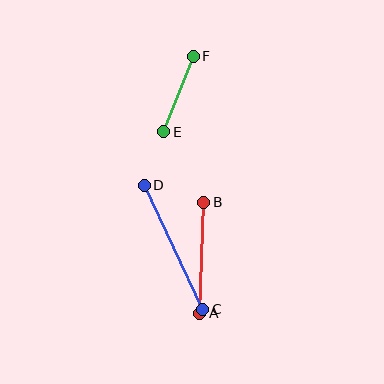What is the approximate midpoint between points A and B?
The midpoint is at approximately (202, 258) pixels.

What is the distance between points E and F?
The distance is approximately 81 pixels.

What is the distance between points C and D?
The distance is approximately 137 pixels.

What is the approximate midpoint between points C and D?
The midpoint is at approximately (174, 247) pixels.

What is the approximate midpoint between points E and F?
The midpoint is at approximately (178, 94) pixels.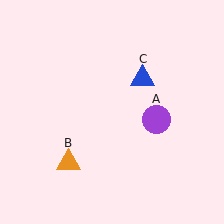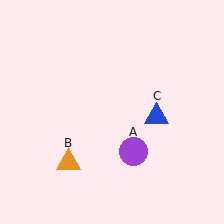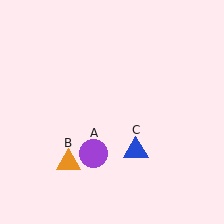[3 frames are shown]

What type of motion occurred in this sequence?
The purple circle (object A), blue triangle (object C) rotated clockwise around the center of the scene.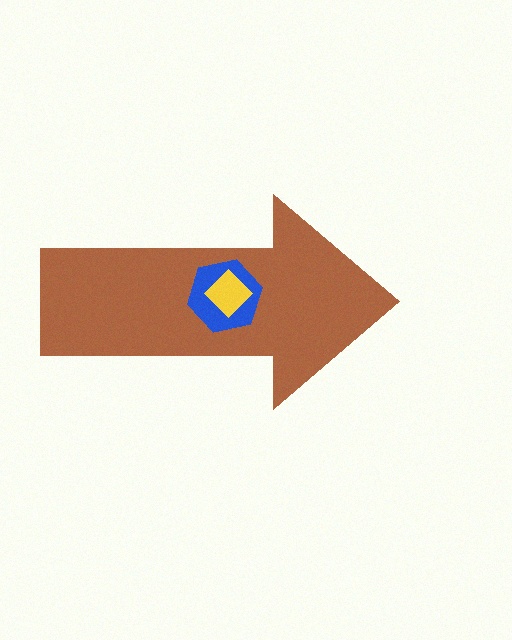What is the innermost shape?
The yellow diamond.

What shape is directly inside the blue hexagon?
The yellow diamond.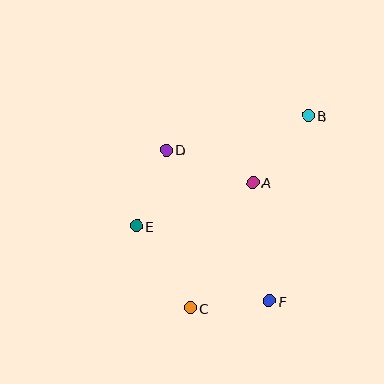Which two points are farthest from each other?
Points B and C are farthest from each other.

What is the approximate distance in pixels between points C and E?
The distance between C and E is approximately 98 pixels.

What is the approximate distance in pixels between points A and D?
The distance between A and D is approximately 92 pixels.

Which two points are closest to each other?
Points C and F are closest to each other.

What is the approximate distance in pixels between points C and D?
The distance between C and D is approximately 160 pixels.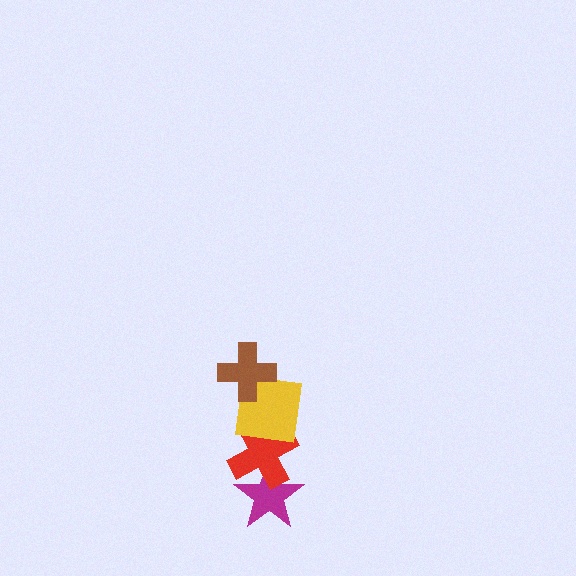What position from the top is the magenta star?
The magenta star is 4th from the top.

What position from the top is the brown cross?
The brown cross is 1st from the top.